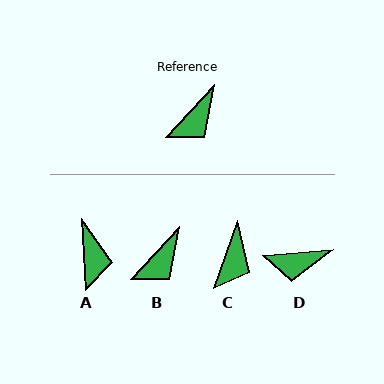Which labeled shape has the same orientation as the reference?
B.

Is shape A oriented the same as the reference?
No, it is off by about 47 degrees.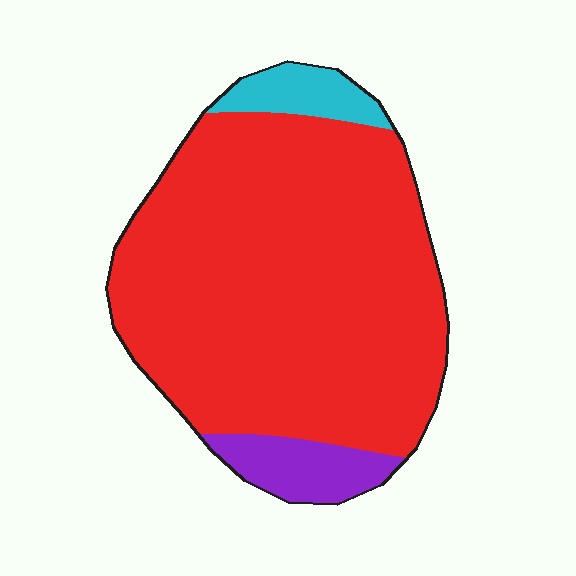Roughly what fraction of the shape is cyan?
Cyan covers 6% of the shape.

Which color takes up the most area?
Red, at roughly 85%.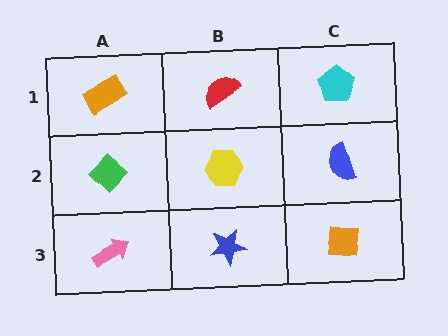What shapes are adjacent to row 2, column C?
A cyan pentagon (row 1, column C), an orange square (row 3, column C), a yellow hexagon (row 2, column B).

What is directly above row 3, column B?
A yellow hexagon.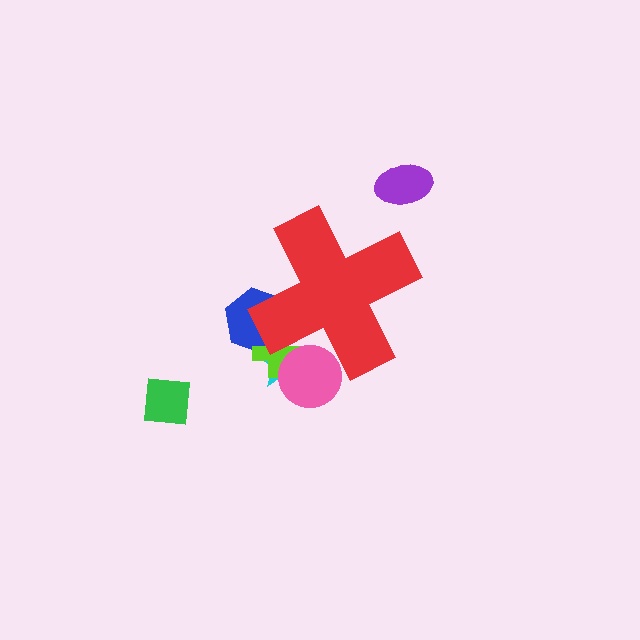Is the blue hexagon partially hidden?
Yes, the blue hexagon is partially hidden behind the red cross.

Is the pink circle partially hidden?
Yes, the pink circle is partially hidden behind the red cross.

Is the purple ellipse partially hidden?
No, the purple ellipse is fully visible.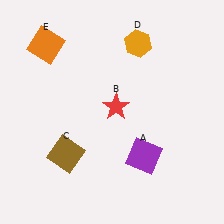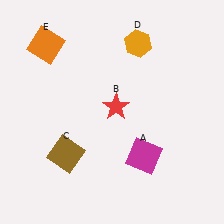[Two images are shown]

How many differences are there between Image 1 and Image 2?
There is 1 difference between the two images.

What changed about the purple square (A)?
In Image 1, A is purple. In Image 2, it changed to magenta.